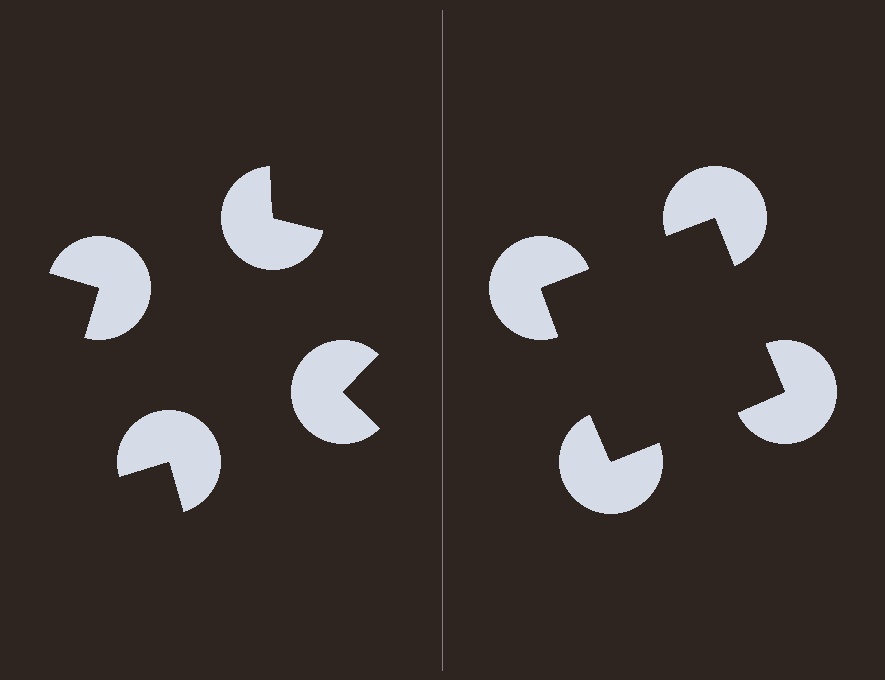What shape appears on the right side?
An illusory square.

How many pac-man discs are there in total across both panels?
8 — 4 on each side.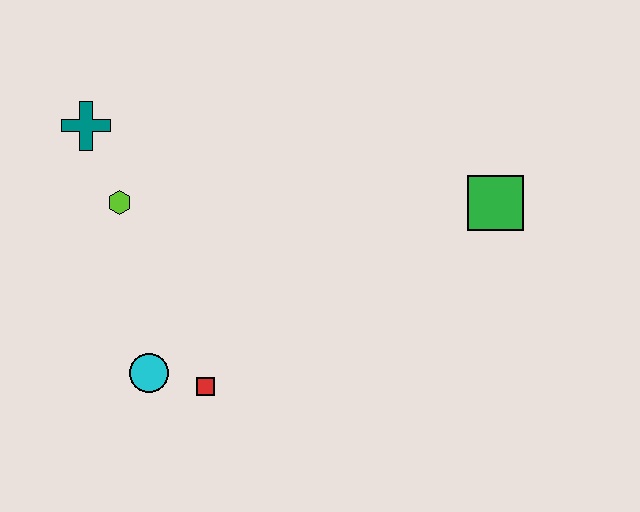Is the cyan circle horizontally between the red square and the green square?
No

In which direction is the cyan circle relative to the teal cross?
The cyan circle is below the teal cross.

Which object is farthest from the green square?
The teal cross is farthest from the green square.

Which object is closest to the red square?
The cyan circle is closest to the red square.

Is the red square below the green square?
Yes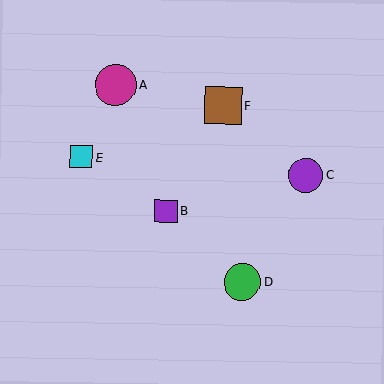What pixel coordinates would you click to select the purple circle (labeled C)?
Click at (306, 175) to select the purple circle C.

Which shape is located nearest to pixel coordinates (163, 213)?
The purple square (labeled B) at (166, 211) is nearest to that location.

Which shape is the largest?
The magenta circle (labeled A) is the largest.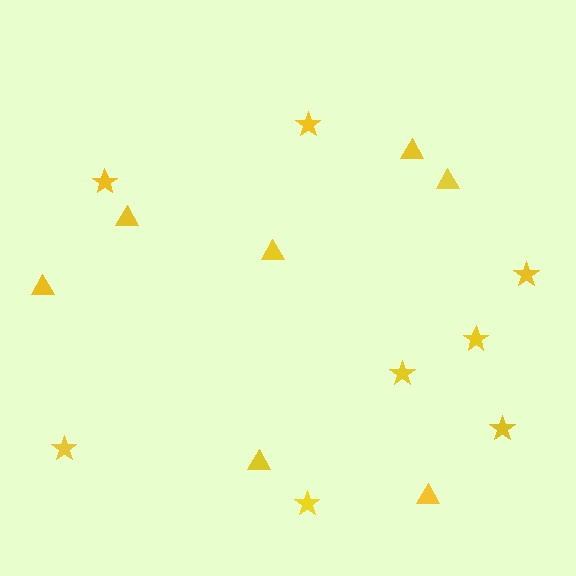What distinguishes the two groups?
There are 2 groups: one group of stars (8) and one group of triangles (7).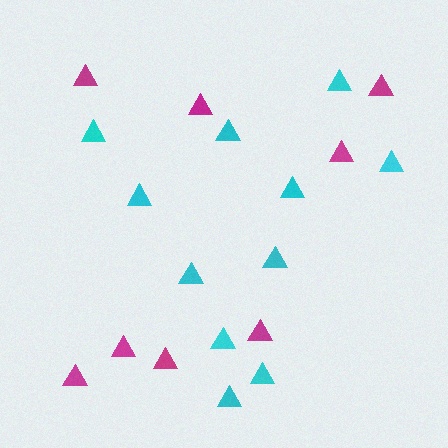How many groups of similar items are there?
There are 2 groups: one group of cyan triangles (11) and one group of magenta triangles (8).